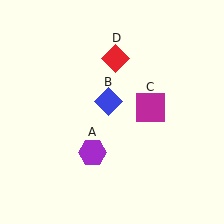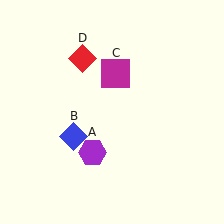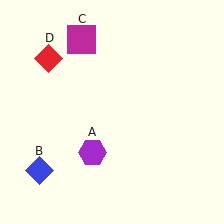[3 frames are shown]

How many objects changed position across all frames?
3 objects changed position: blue diamond (object B), magenta square (object C), red diamond (object D).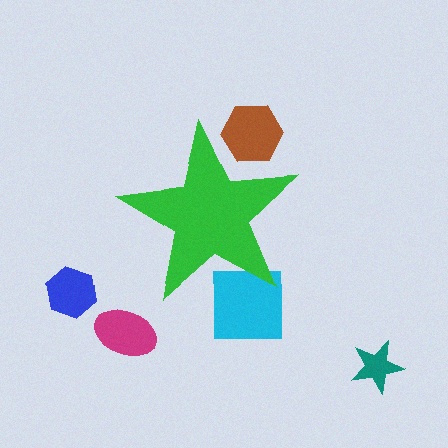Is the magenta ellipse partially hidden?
No, the magenta ellipse is fully visible.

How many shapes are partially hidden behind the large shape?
2 shapes are partially hidden.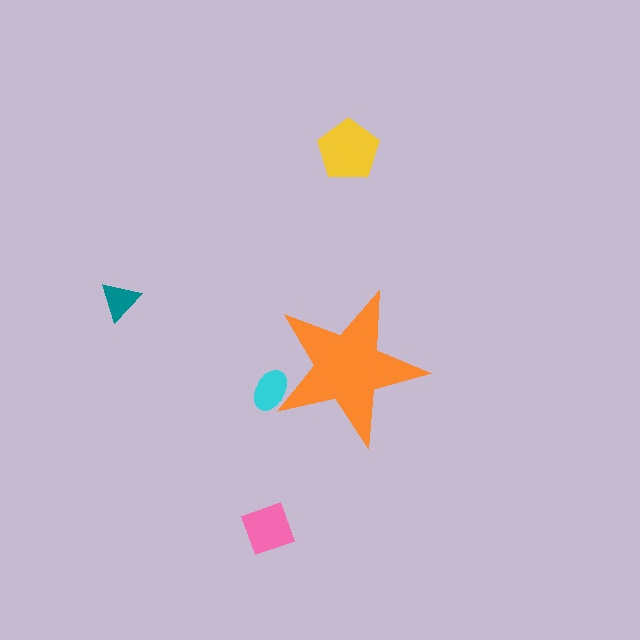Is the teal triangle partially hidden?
No, the teal triangle is fully visible.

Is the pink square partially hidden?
No, the pink square is fully visible.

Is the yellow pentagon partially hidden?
No, the yellow pentagon is fully visible.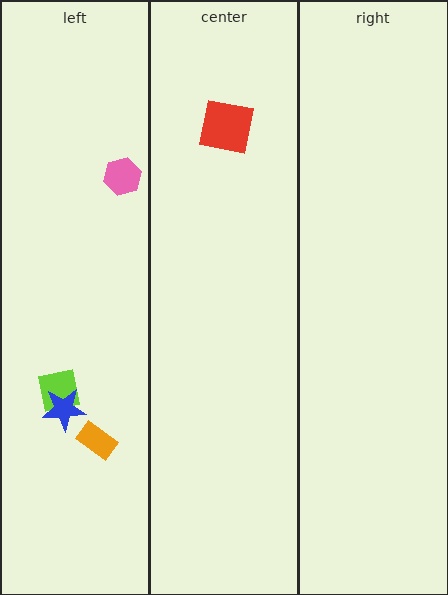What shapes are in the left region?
The lime square, the pink hexagon, the blue star, the orange rectangle.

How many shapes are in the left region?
4.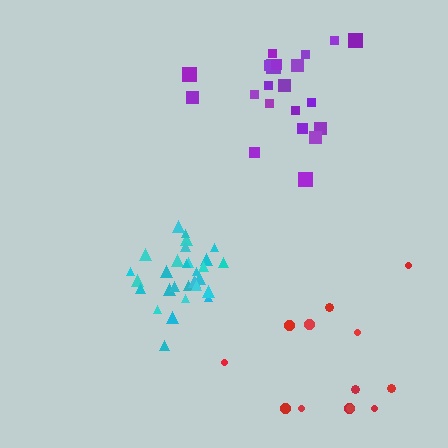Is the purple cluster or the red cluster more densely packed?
Purple.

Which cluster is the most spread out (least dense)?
Red.